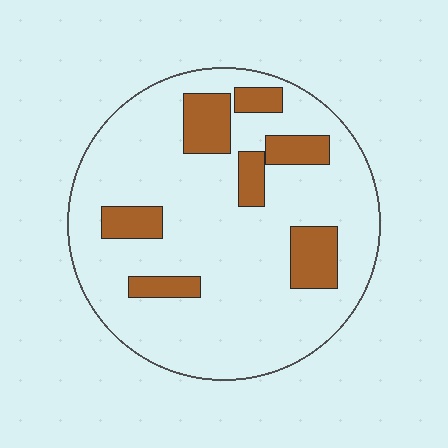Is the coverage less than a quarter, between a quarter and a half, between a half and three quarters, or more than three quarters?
Less than a quarter.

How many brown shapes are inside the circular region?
7.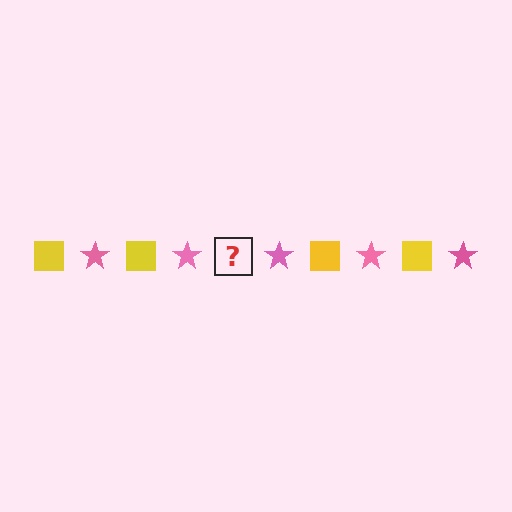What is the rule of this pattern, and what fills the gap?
The rule is that the pattern alternates between yellow square and pink star. The gap should be filled with a yellow square.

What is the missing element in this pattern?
The missing element is a yellow square.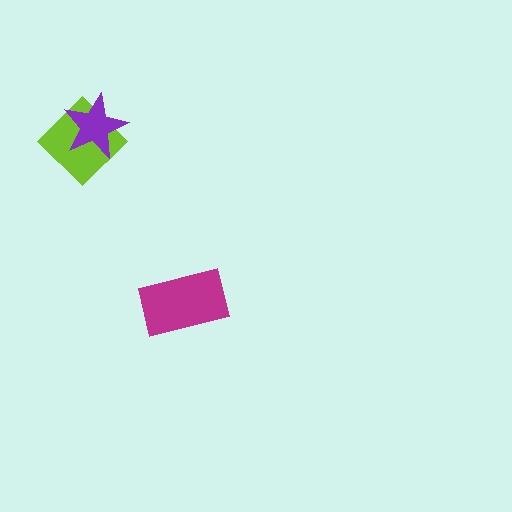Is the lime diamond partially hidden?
Yes, it is partially covered by another shape.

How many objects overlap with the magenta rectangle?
0 objects overlap with the magenta rectangle.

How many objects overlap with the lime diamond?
1 object overlaps with the lime diamond.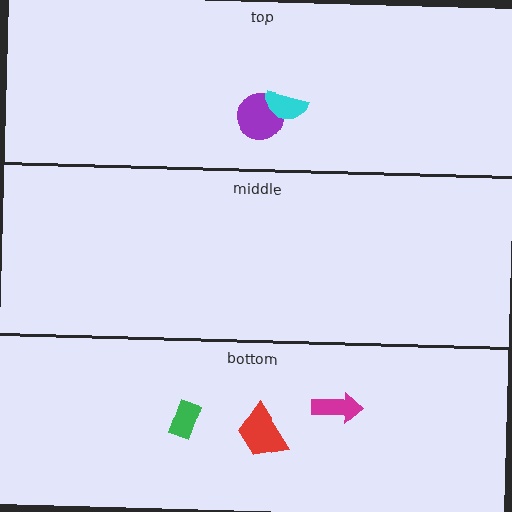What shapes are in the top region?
The purple circle, the cyan semicircle.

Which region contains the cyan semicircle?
The top region.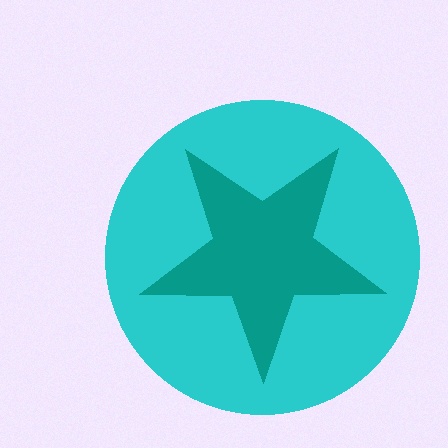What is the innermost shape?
The teal star.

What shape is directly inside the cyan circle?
The teal star.